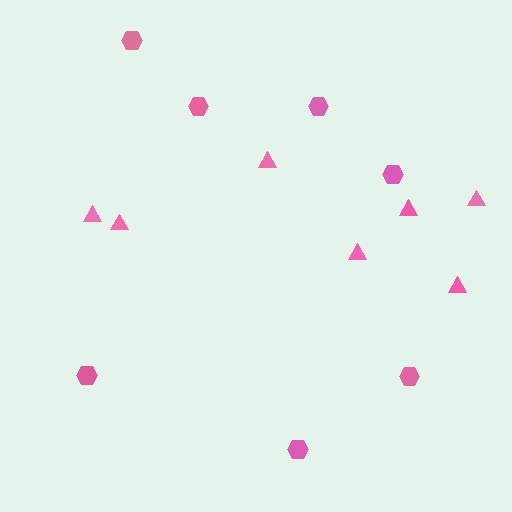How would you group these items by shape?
There are 2 groups: one group of triangles (7) and one group of hexagons (7).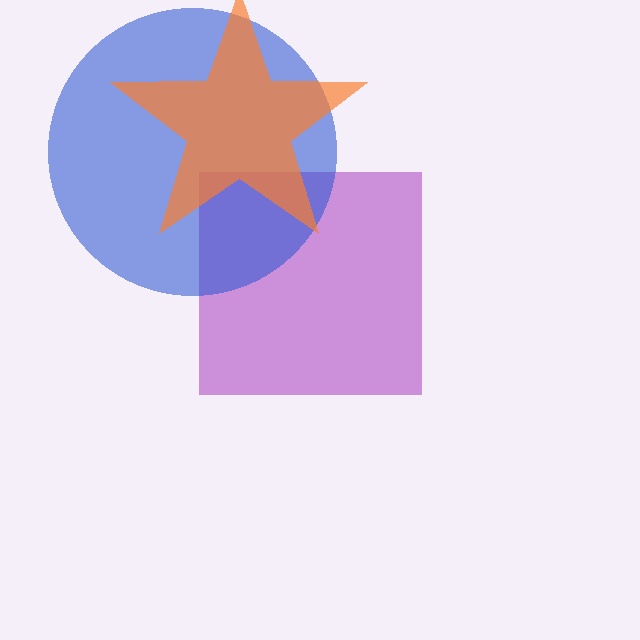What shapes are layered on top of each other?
The layered shapes are: a purple square, a blue circle, an orange star.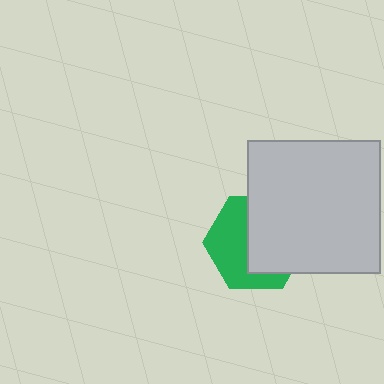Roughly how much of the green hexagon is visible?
About half of it is visible (roughly 48%).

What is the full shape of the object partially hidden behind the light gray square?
The partially hidden object is a green hexagon.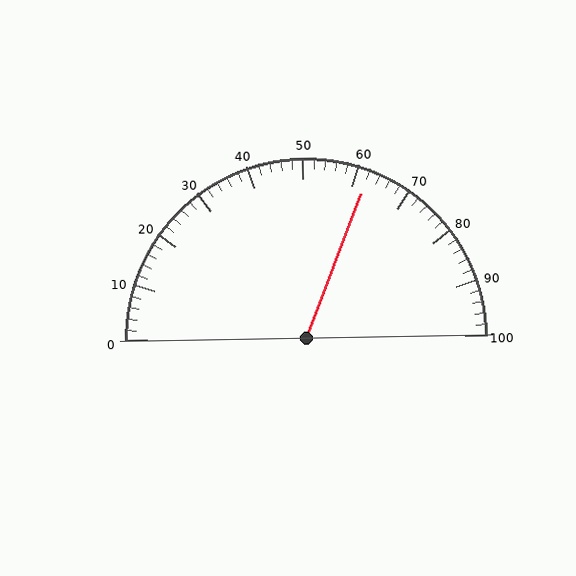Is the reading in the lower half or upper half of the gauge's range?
The reading is in the upper half of the range (0 to 100).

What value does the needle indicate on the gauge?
The needle indicates approximately 62.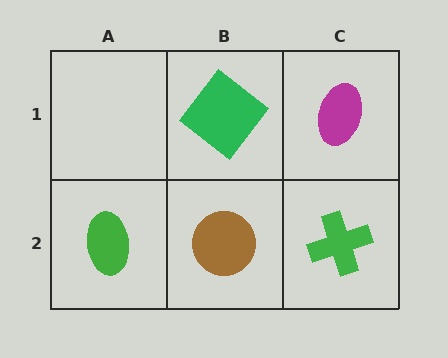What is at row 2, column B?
A brown circle.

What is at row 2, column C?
A green cross.